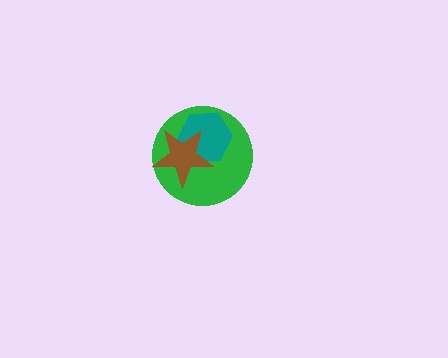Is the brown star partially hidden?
No, no other shape covers it.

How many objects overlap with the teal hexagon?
2 objects overlap with the teal hexagon.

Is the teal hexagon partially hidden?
Yes, it is partially covered by another shape.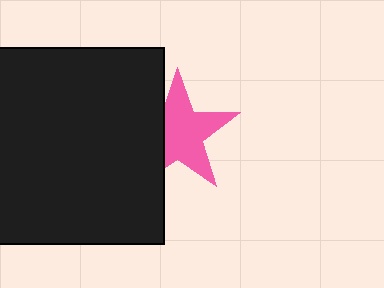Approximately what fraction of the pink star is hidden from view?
Roughly 32% of the pink star is hidden behind the black square.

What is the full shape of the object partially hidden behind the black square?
The partially hidden object is a pink star.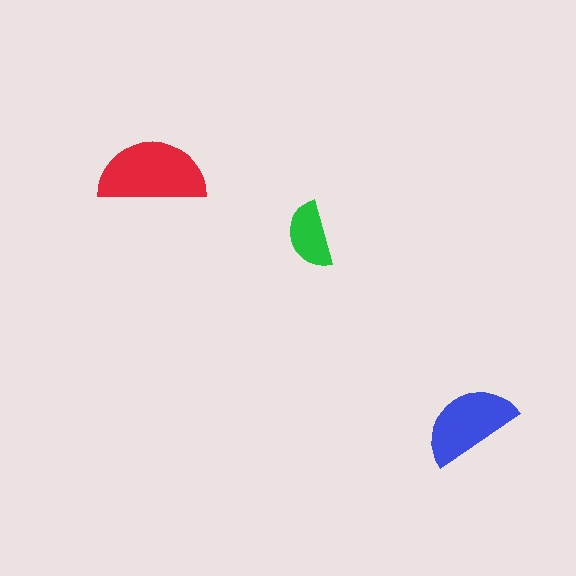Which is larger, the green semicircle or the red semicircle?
The red one.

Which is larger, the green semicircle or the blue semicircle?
The blue one.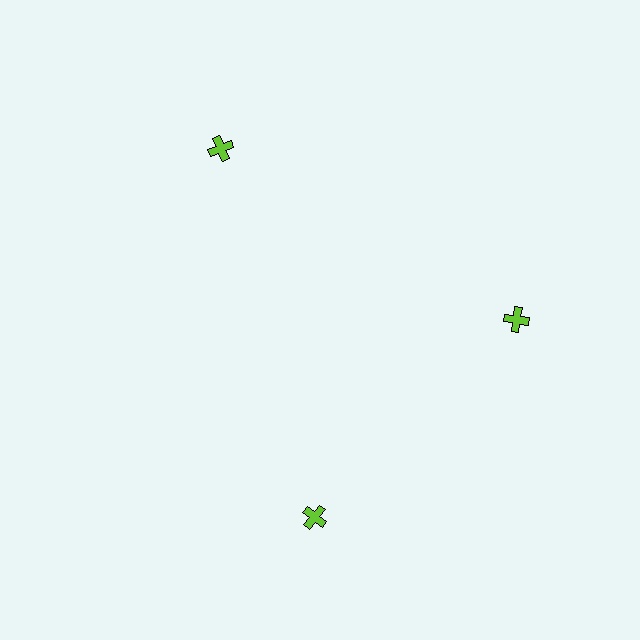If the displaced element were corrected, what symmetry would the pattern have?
It would have 3-fold rotational symmetry — the pattern would map onto itself every 120 degrees.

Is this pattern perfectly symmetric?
No. The 3 lime crosses are arranged in a ring, but one element near the 7 o'clock position is rotated out of alignment along the ring, breaking the 3-fold rotational symmetry.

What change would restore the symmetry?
The symmetry would be restored by rotating it back into even spacing with its neighbors so that all 3 crosses sit at equal angles and equal distance from the center.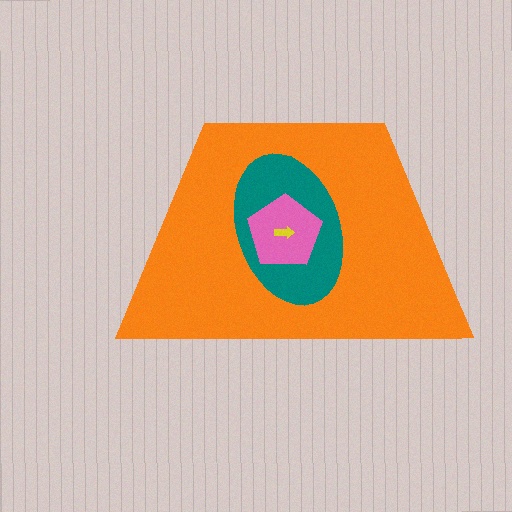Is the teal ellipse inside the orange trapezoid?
Yes.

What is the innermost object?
The yellow arrow.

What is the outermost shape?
The orange trapezoid.